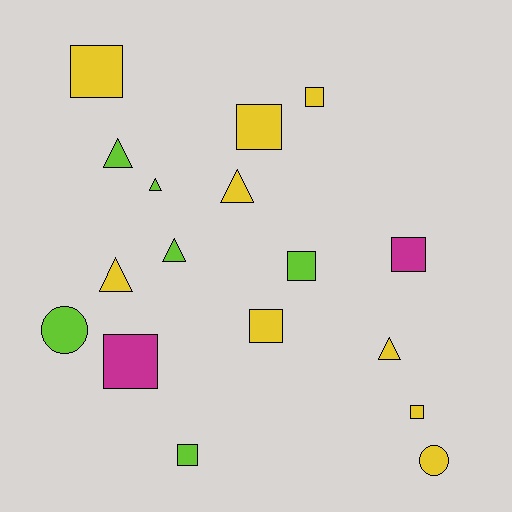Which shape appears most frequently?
Square, with 9 objects.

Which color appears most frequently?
Yellow, with 9 objects.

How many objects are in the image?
There are 17 objects.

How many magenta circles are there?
There are no magenta circles.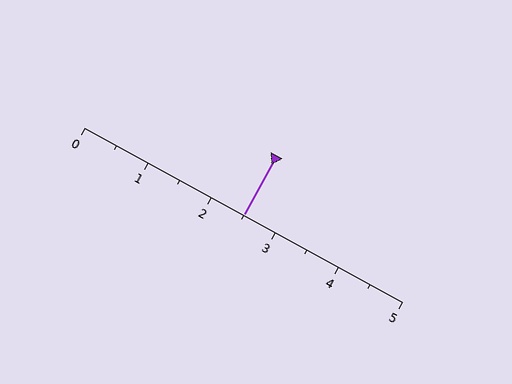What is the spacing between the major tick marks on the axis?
The major ticks are spaced 1 apart.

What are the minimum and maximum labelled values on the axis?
The axis runs from 0 to 5.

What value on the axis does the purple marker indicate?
The marker indicates approximately 2.5.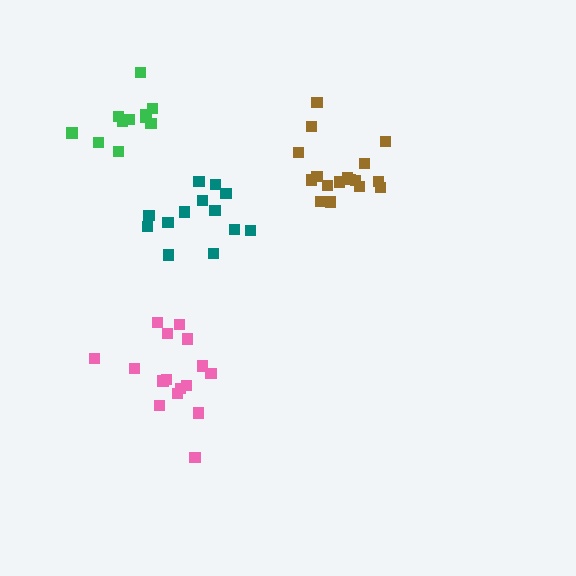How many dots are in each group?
Group 1: 13 dots, Group 2: 16 dots, Group 3: 11 dots, Group 4: 17 dots (57 total).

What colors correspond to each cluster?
The clusters are colored: teal, pink, green, brown.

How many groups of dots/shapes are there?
There are 4 groups.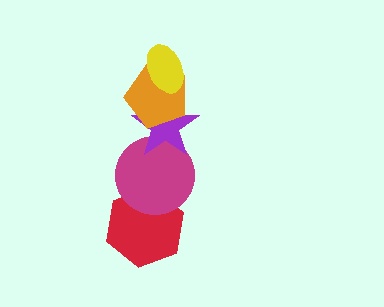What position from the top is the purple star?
The purple star is 3rd from the top.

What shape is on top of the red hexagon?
The magenta circle is on top of the red hexagon.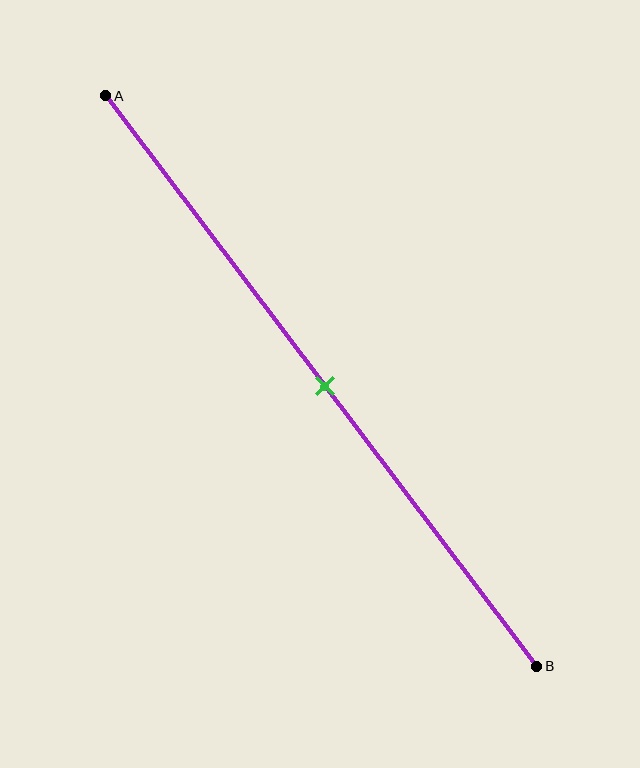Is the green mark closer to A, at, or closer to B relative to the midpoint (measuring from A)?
The green mark is approximately at the midpoint of segment AB.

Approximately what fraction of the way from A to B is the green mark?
The green mark is approximately 50% of the way from A to B.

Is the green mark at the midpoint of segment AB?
Yes, the mark is approximately at the midpoint.